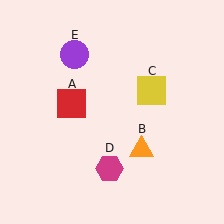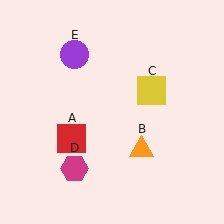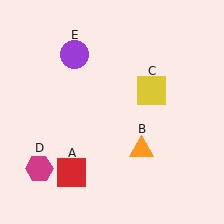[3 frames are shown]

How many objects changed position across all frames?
2 objects changed position: red square (object A), magenta hexagon (object D).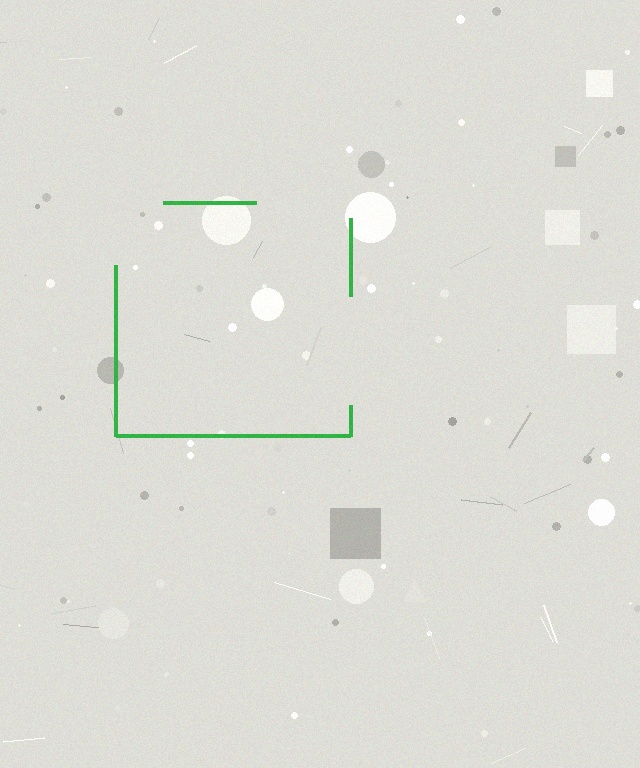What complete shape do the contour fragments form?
The contour fragments form a square.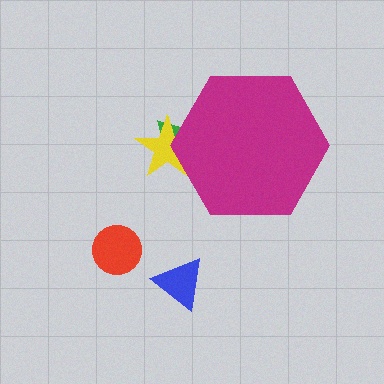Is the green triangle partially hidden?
Yes, the green triangle is partially hidden behind the magenta hexagon.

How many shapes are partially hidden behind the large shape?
2 shapes are partially hidden.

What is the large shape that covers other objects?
A magenta hexagon.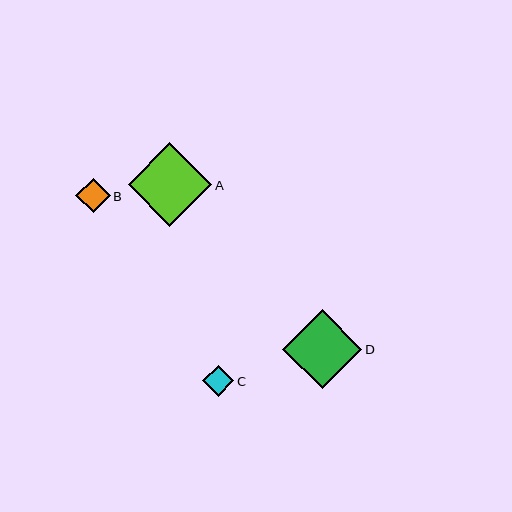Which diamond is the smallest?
Diamond C is the smallest with a size of approximately 31 pixels.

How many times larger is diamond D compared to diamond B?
Diamond D is approximately 2.3 times the size of diamond B.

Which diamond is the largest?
Diamond A is the largest with a size of approximately 83 pixels.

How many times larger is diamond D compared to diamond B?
Diamond D is approximately 2.3 times the size of diamond B.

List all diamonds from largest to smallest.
From largest to smallest: A, D, B, C.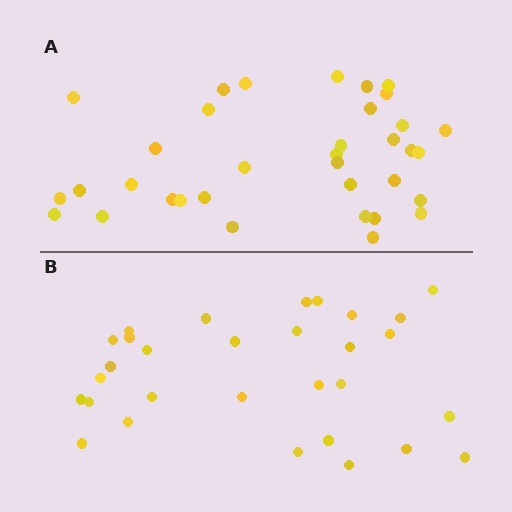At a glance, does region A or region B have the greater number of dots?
Region A (the top region) has more dots.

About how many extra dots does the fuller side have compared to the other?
Region A has about 5 more dots than region B.